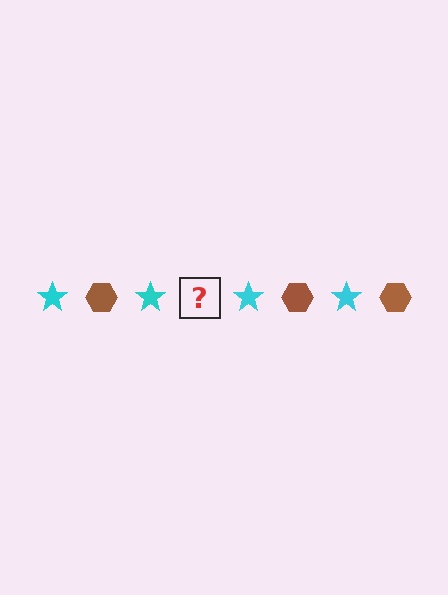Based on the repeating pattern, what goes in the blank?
The blank should be a brown hexagon.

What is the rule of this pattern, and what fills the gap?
The rule is that the pattern alternates between cyan star and brown hexagon. The gap should be filled with a brown hexagon.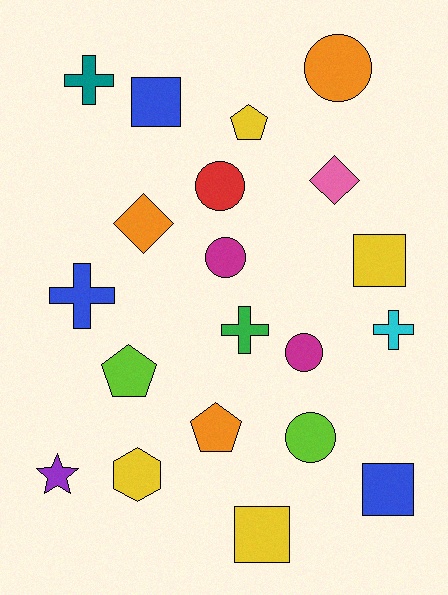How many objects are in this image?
There are 20 objects.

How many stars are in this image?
There is 1 star.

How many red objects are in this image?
There is 1 red object.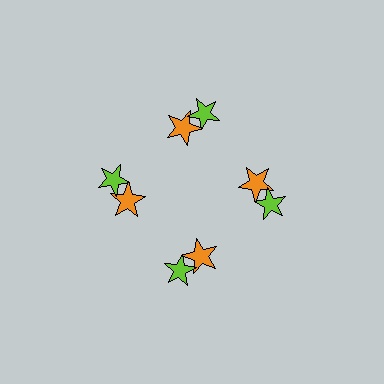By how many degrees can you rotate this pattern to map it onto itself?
The pattern maps onto itself every 90 degrees of rotation.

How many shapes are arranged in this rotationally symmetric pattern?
There are 8 shapes, arranged in 4 groups of 2.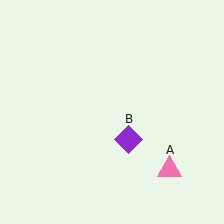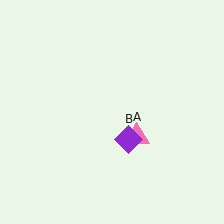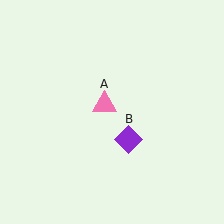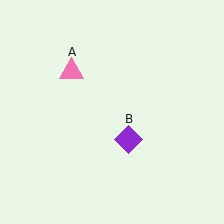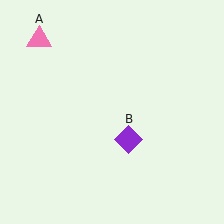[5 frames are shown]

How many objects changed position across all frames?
1 object changed position: pink triangle (object A).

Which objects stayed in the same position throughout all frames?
Purple diamond (object B) remained stationary.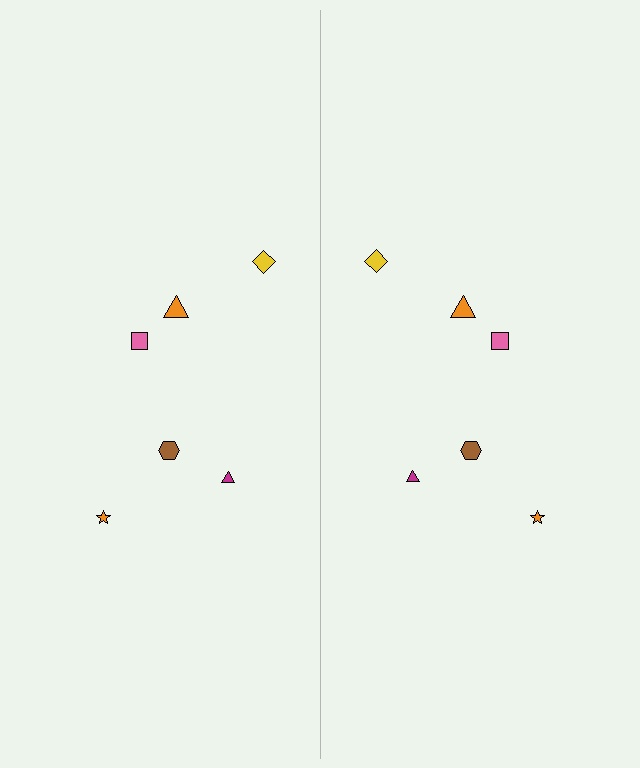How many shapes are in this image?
There are 12 shapes in this image.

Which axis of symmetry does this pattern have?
The pattern has a vertical axis of symmetry running through the center of the image.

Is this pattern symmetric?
Yes, this pattern has bilateral (reflection) symmetry.